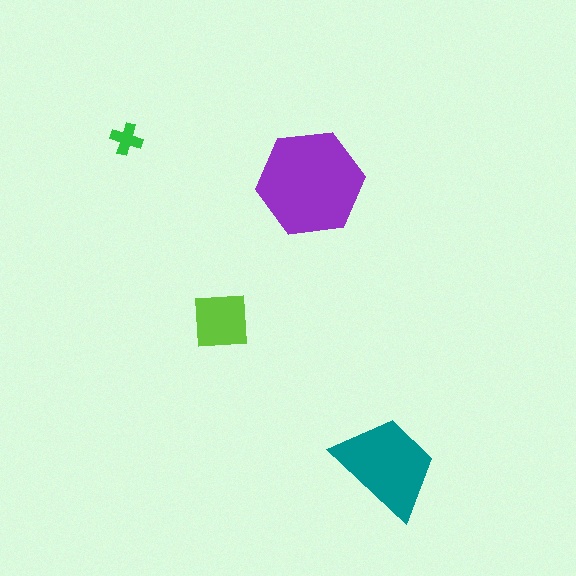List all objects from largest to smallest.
The purple hexagon, the teal trapezoid, the lime square, the green cross.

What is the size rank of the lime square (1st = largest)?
3rd.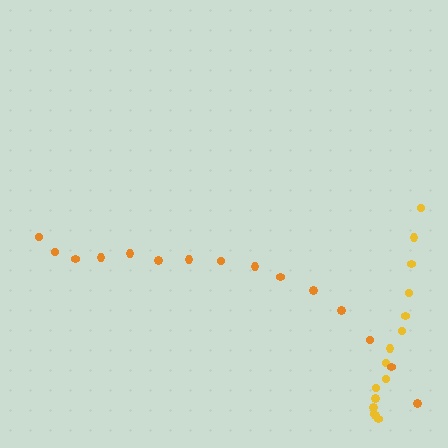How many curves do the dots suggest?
There are 2 distinct paths.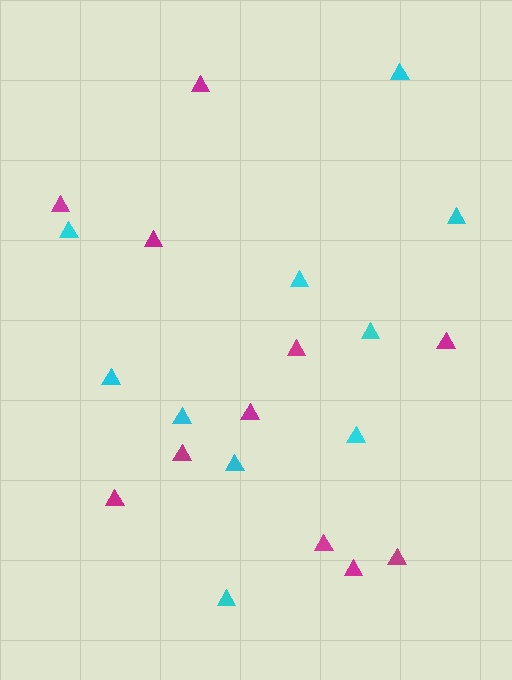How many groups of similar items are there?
There are 2 groups: one group of cyan triangles (10) and one group of magenta triangles (11).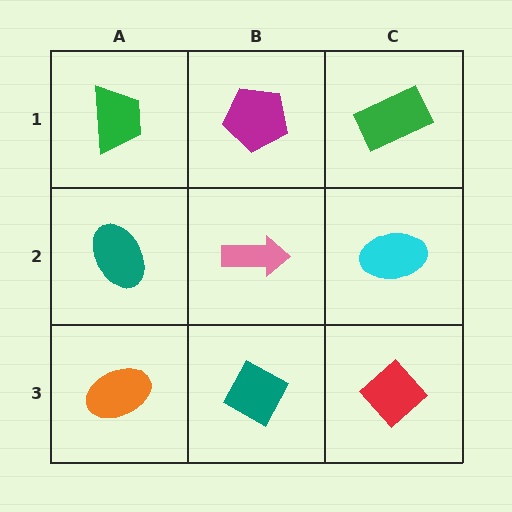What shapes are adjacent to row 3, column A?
A teal ellipse (row 2, column A), a teal diamond (row 3, column B).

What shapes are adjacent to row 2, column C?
A green rectangle (row 1, column C), a red diamond (row 3, column C), a pink arrow (row 2, column B).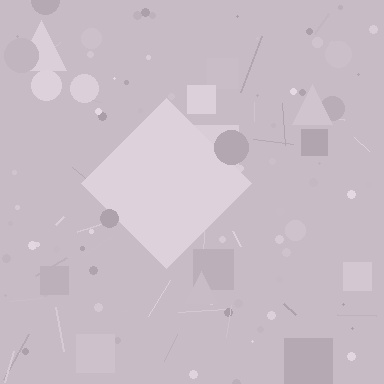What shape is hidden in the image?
A diamond is hidden in the image.